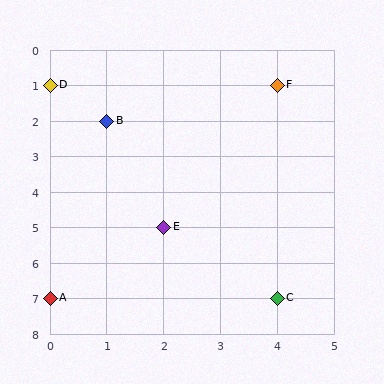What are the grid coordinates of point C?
Point C is at grid coordinates (4, 7).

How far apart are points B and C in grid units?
Points B and C are 3 columns and 5 rows apart (about 5.8 grid units diagonally).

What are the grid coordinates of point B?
Point B is at grid coordinates (1, 2).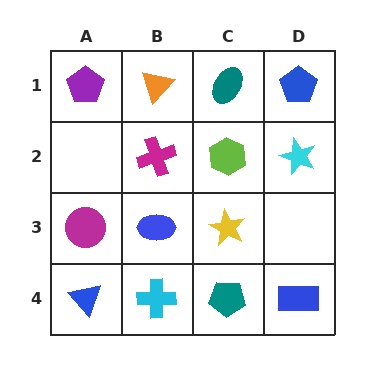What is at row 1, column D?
A blue pentagon.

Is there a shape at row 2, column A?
No, that cell is empty.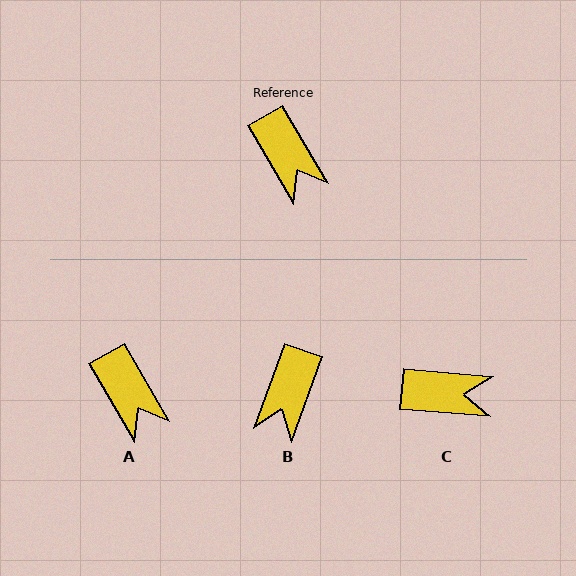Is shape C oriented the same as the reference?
No, it is off by about 55 degrees.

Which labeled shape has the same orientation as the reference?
A.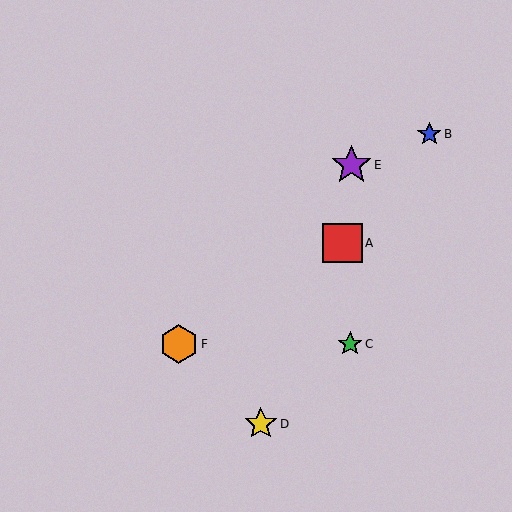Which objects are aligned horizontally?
Objects C, F are aligned horizontally.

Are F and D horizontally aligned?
No, F is at y≈344 and D is at y≈424.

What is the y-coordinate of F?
Object F is at y≈344.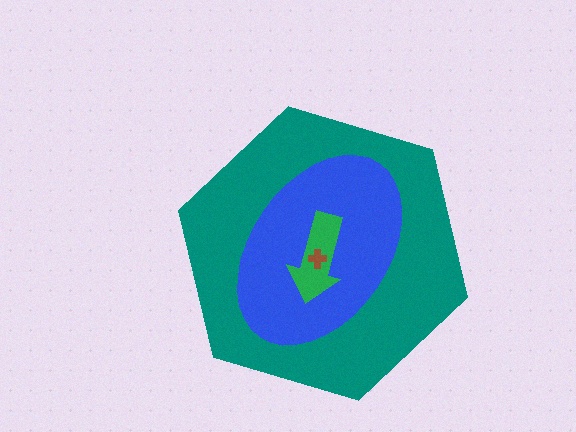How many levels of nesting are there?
4.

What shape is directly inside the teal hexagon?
The blue ellipse.